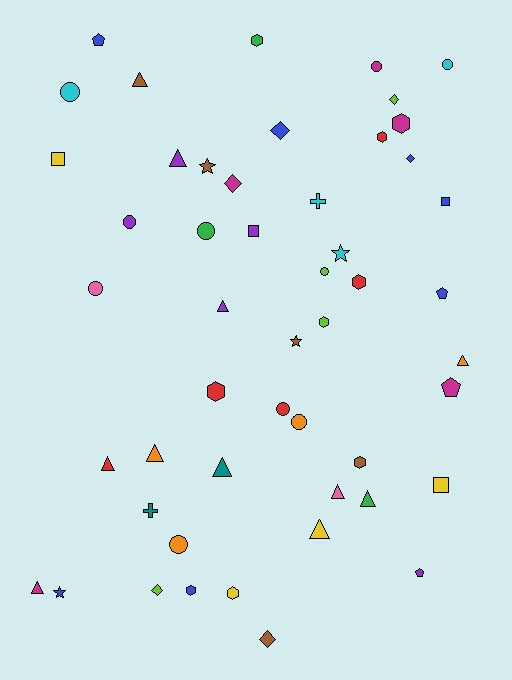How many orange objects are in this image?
There are 4 orange objects.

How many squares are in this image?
There are 4 squares.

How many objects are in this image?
There are 50 objects.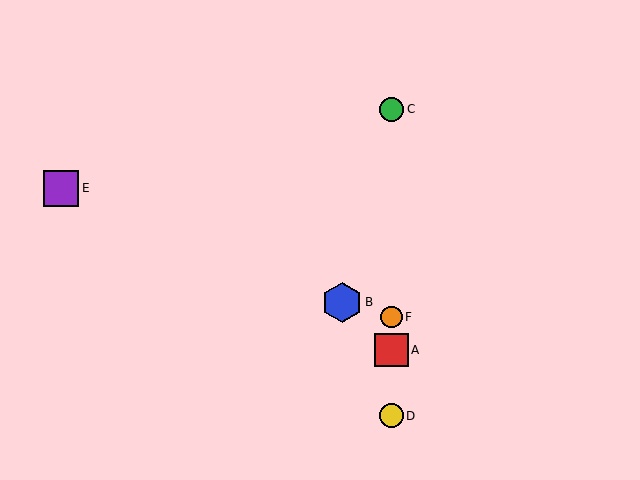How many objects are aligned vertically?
4 objects (A, C, D, F) are aligned vertically.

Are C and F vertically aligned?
Yes, both are at x≈391.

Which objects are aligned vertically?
Objects A, C, D, F are aligned vertically.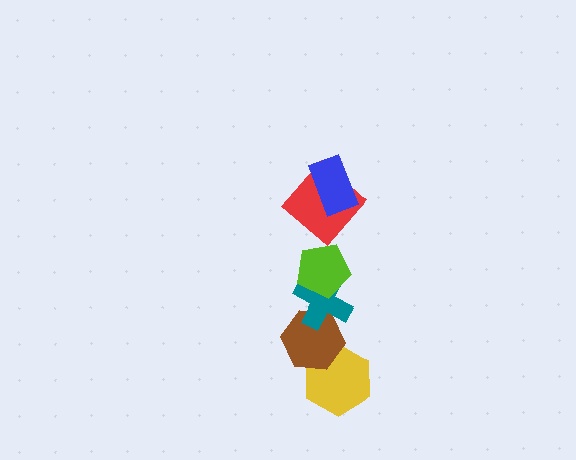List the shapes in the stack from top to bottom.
From top to bottom: the blue rectangle, the red diamond, the lime pentagon, the teal cross, the brown hexagon, the yellow hexagon.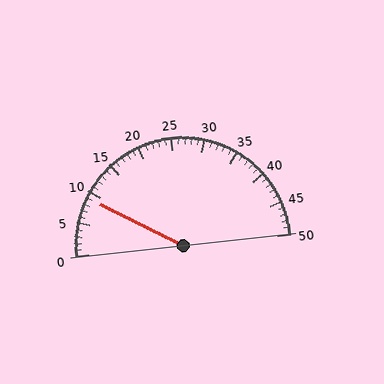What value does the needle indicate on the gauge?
The needle indicates approximately 9.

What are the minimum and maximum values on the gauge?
The gauge ranges from 0 to 50.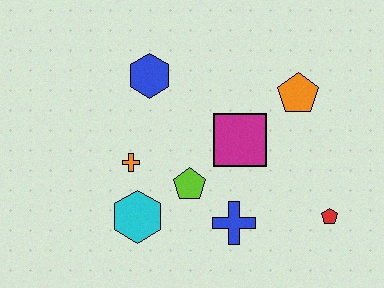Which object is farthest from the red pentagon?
The blue hexagon is farthest from the red pentagon.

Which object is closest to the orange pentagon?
The magenta square is closest to the orange pentagon.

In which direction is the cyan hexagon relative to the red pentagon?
The cyan hexagon is to the left of the red pentagon.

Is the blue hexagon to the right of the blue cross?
No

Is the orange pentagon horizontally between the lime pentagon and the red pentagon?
Yes